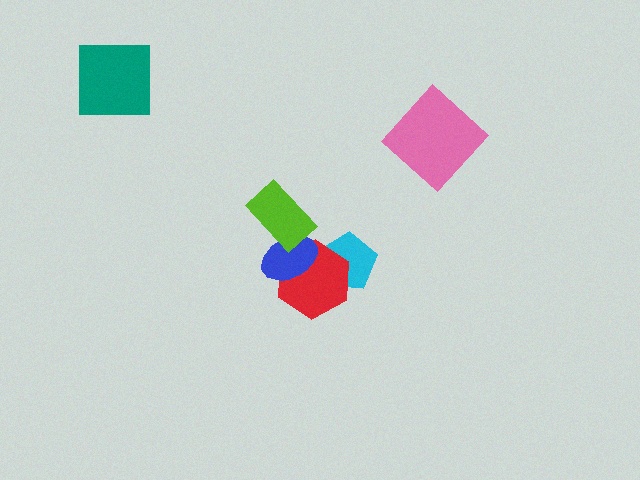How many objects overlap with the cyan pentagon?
1 object overlaps with the cyan pentagon.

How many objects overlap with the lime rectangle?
1 object overlaps with the lime rectangle.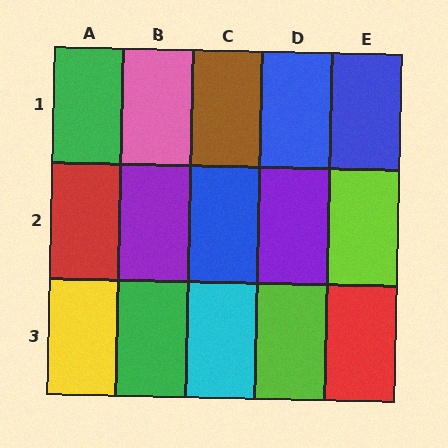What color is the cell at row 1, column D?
Blue.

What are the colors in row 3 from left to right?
Yellow, green, cyan, lime, red.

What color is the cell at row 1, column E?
Blue.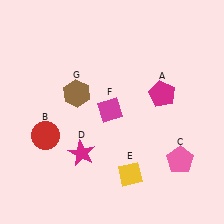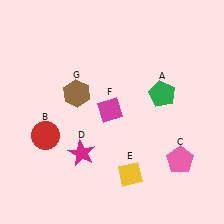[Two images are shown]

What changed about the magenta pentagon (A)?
In Image 1, A is magenta. In Image 2, it changed to green.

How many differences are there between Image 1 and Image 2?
There is 1 difference between the two images.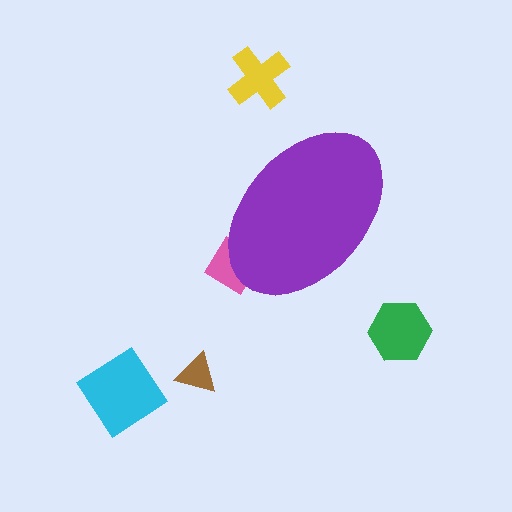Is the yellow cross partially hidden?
No, the yellow cross is fully visible.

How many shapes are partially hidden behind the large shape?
1 shape is partially hidden.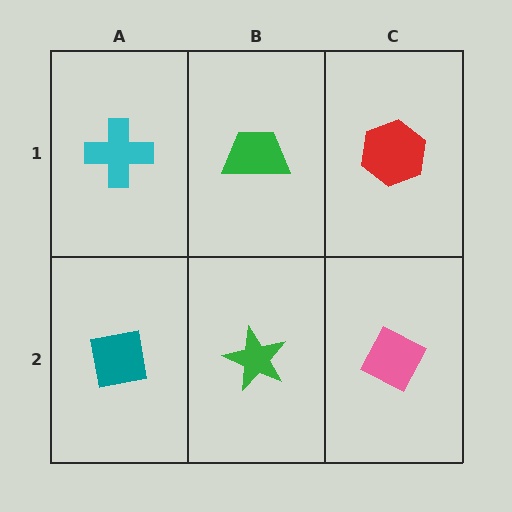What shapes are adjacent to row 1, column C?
A pink diamond (row 2, column C), a green trapezoid (row 1, column B).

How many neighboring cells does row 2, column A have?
2.